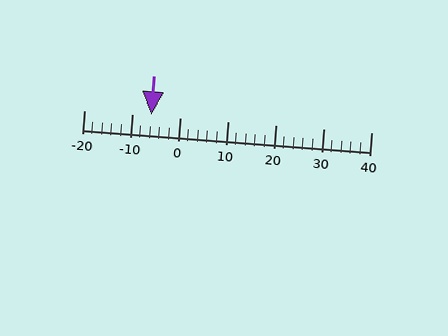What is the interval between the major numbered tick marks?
The major tick marks are spaced 10 units apart.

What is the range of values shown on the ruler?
The ruler shows values from -20 to 40.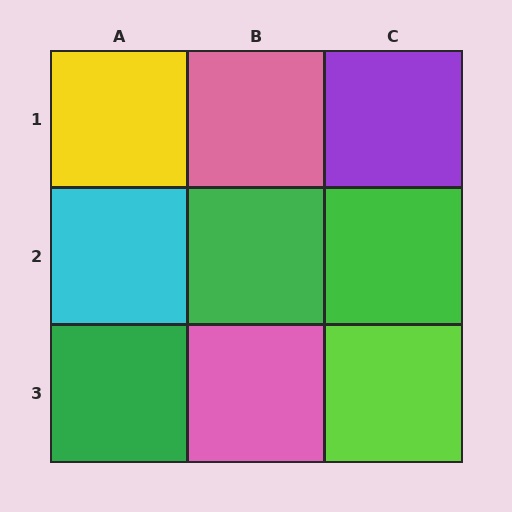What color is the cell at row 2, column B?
Green.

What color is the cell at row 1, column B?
Pink.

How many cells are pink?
2 cells are pink.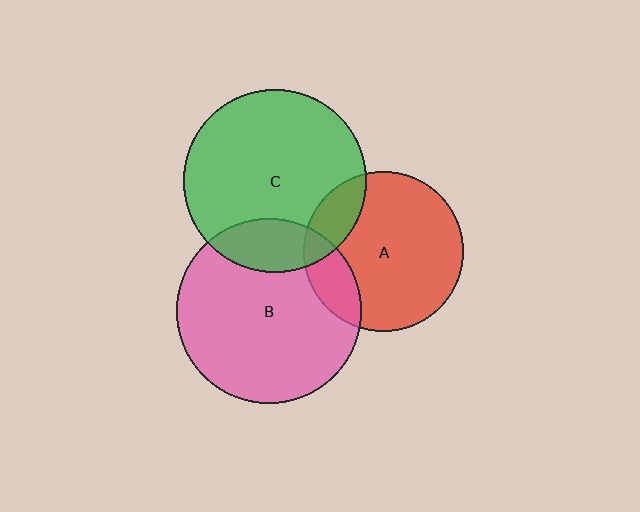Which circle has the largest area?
Circle B (pink).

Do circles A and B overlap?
Yes.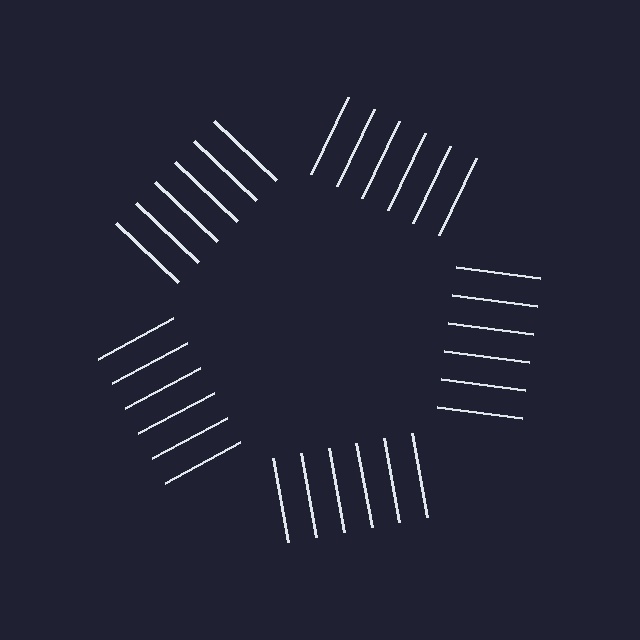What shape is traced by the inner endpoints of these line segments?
An illusory pentagon — the line segments terminate on its edges but no continuous stroke is drawn.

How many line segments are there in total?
30 — 6 along each of the 5 edges.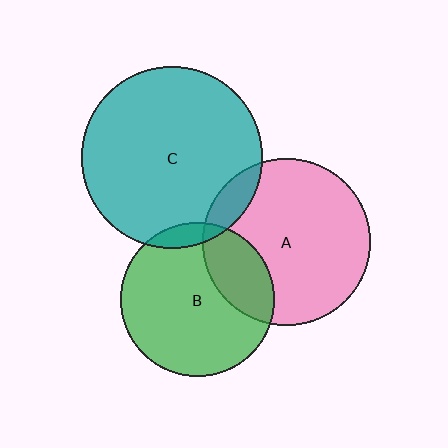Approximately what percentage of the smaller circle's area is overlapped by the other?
Approximately 25%.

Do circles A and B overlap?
Yes.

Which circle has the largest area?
Circle C (teal).